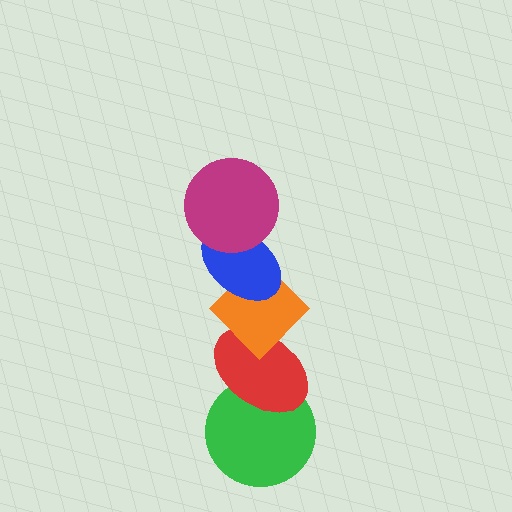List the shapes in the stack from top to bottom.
From top to bottom: the magenta circle, the blue ellipse, the orange diamond, the red ellipse, the green circle.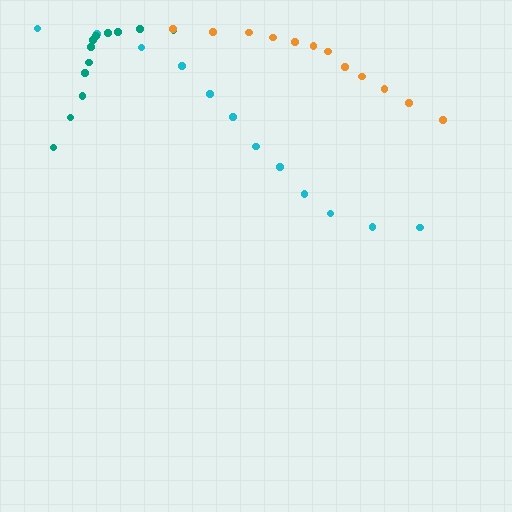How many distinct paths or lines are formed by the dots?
There are 3 distinct paths.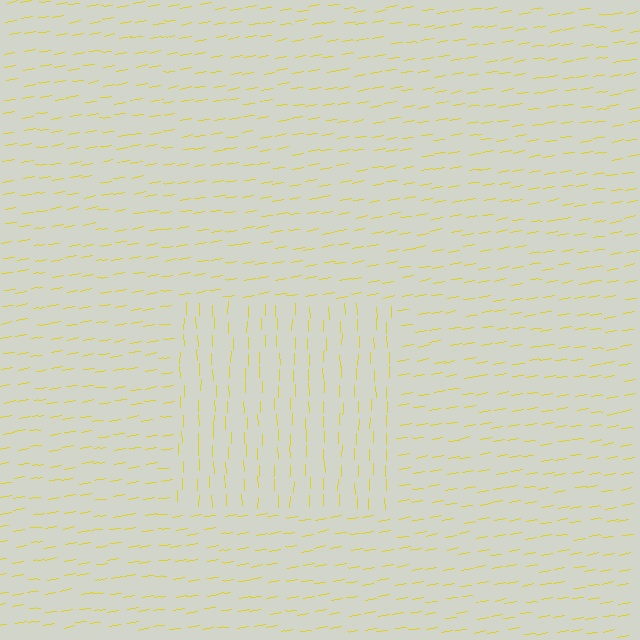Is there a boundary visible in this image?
Yes, there is a texture boundary formed by a change in line orientation.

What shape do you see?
I see a rectangle.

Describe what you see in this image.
The image is filled with small yellow line segments. A rectangle region in the image has lines oriented differently from the surrounding lines, creating a visible texture boundary.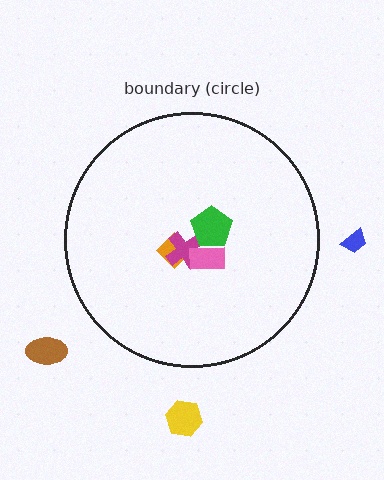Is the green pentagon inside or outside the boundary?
Inside.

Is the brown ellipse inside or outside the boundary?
Outside.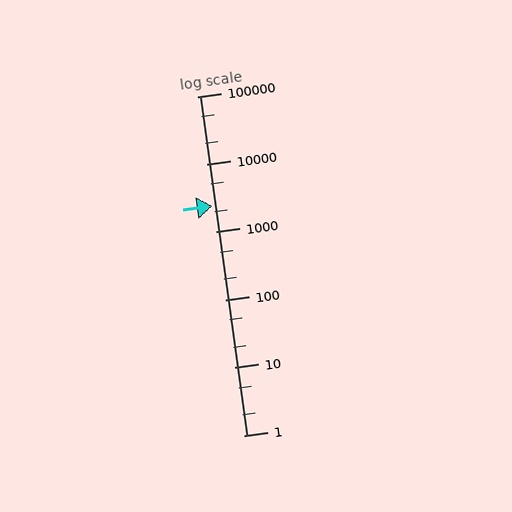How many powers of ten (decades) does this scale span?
The scale spans 5 decades, from 1 to 100000.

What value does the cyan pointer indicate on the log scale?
The pointer indicates approximately 2400.